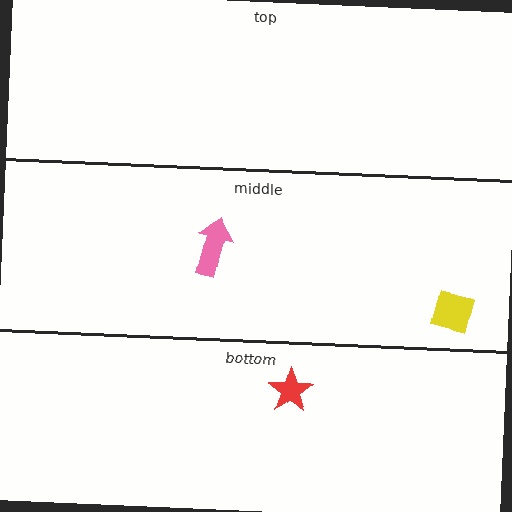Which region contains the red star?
The bottom region.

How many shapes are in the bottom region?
1.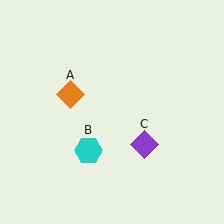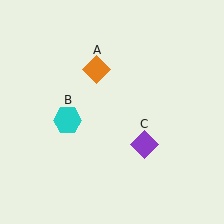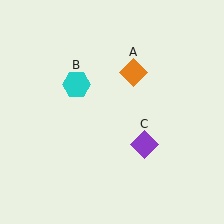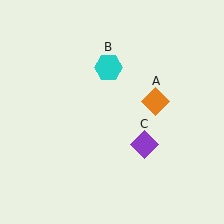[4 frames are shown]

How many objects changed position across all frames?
2 objects changed position: orange diamond (object A), cyan hexagon (object B).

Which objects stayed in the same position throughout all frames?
Purple diamond (object C) remained stationary.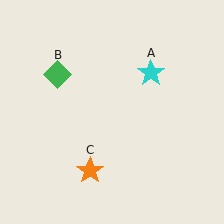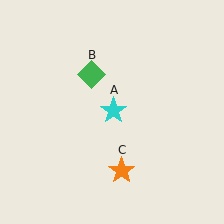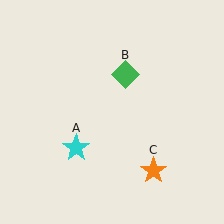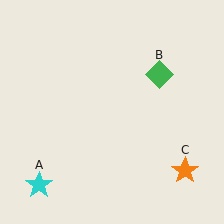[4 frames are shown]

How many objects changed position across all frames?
3 objects changed position: cyan star (object A), green diamond (object B), orange star (object C).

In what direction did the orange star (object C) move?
The orange star (object C) moved right.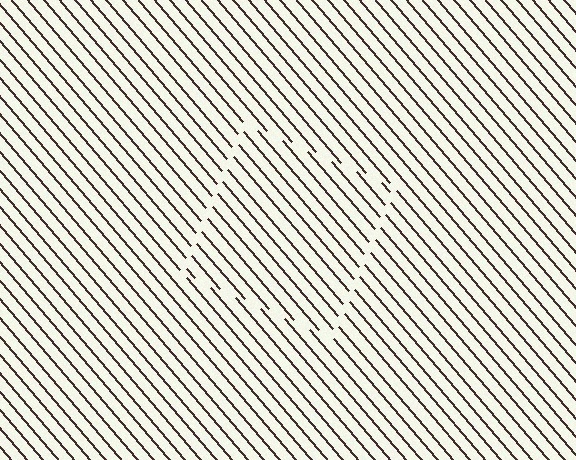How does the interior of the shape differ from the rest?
The interior of the shape contains the same grating, shifted by half a period — the contour is defined by the phase discontinuity where line-ends from the inner and outer gratings abut.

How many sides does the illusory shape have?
4 sides — the line-ends trace a square.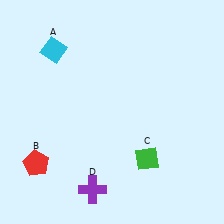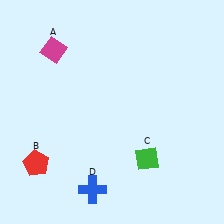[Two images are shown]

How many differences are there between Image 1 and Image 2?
There are 2 differences between the two images.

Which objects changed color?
A changed from cyan to magenta. D changed from purple to blue.